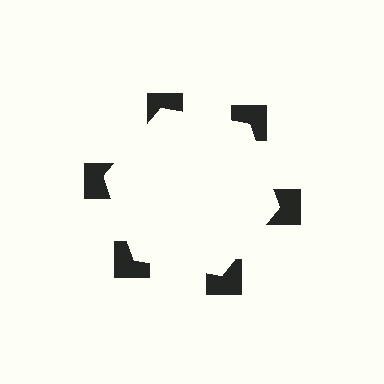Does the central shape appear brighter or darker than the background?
It typically appears slightly brighter than the background, even though no actual brightness change is drawn.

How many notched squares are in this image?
There are 6 — one at each vertex of the illusory hexagon.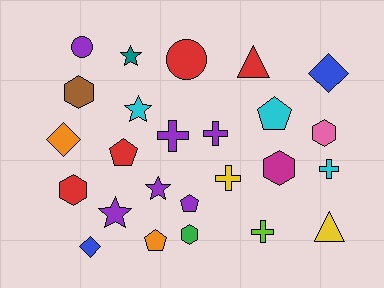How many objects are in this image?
There are 25 objects.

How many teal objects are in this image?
There is 1 teal object.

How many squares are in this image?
There are no squares.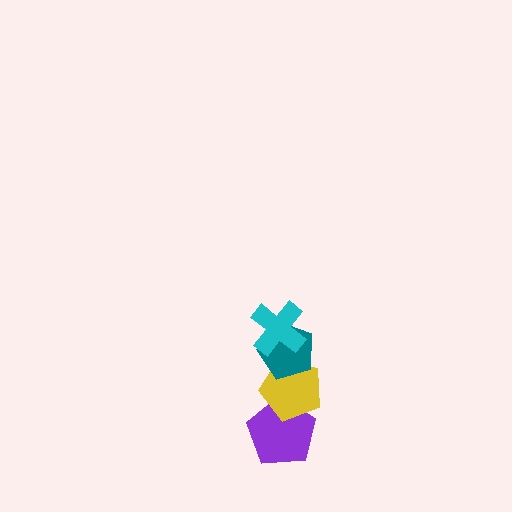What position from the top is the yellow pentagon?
The yellow pentagon is 3rd from the top.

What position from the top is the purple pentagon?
The purple pentagon is 4th from the top.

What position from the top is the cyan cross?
The cyan cross is 1st from the top.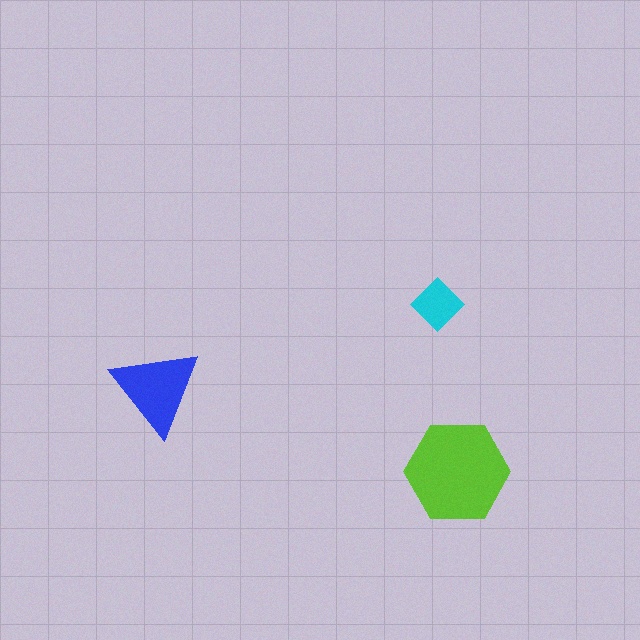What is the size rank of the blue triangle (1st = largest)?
2nd.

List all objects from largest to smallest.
The lime hexagon, the blue triangle, the cyan diamond.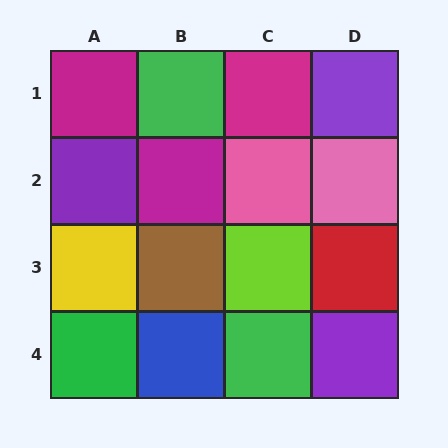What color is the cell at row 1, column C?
Magenta.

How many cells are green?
3 cells are green.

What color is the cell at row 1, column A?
Magenta.